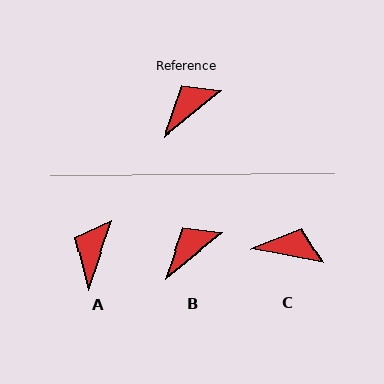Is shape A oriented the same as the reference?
No, it is off by about 31 degrees.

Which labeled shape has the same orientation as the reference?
B.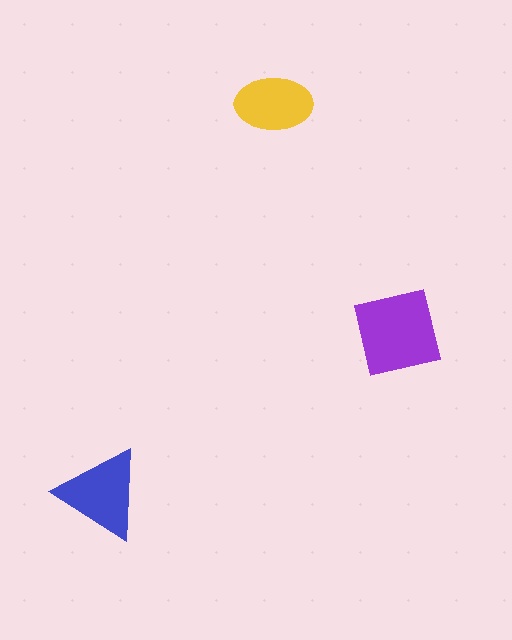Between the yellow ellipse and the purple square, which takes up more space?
The purple square.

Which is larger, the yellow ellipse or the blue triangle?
The blue triangle.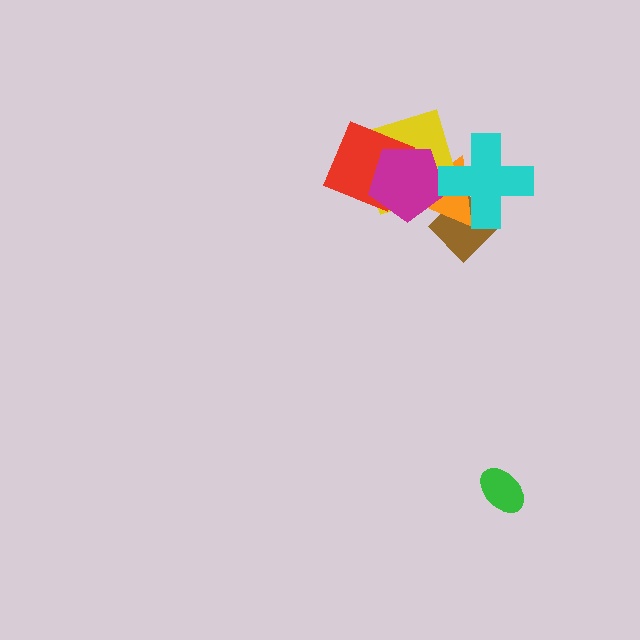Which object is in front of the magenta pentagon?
The cyan cross is in front of the magenta pentagon.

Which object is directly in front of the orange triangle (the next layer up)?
The yellow square is directly in front of the orange triangle.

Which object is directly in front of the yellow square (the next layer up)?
The red diamond is directly in front of the yellow square.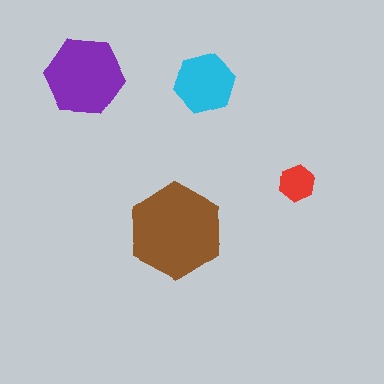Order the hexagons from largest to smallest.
the brown one, the purple one, the cyan one, the red one.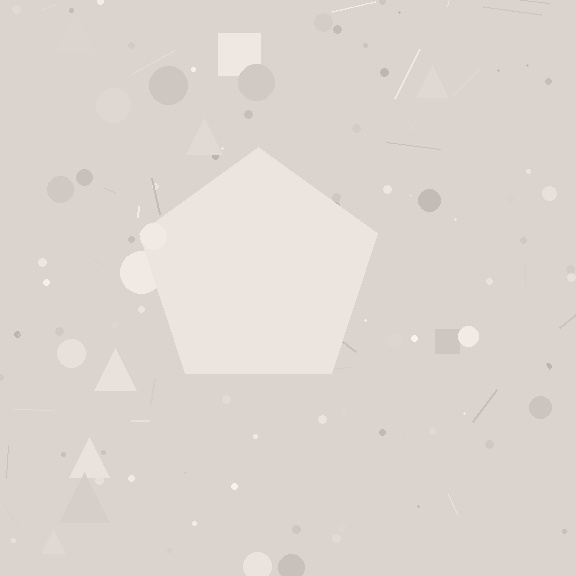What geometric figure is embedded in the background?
A pentagon is embedded in the background.